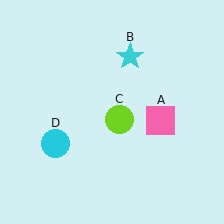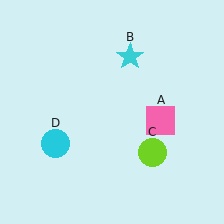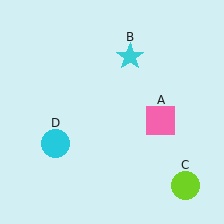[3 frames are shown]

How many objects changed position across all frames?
1 object changed position: lime circle (object C).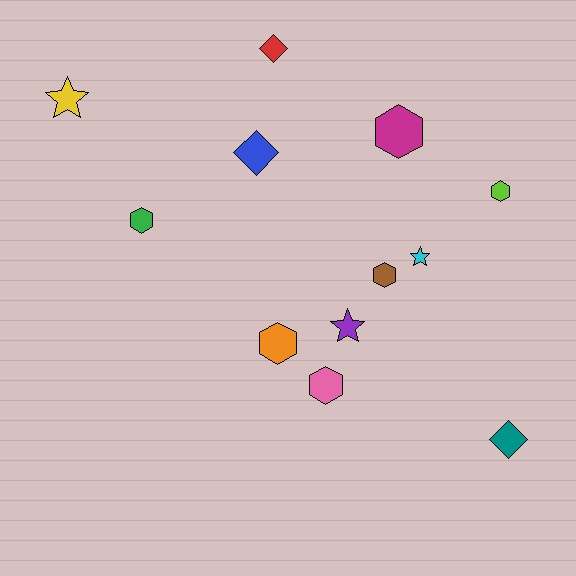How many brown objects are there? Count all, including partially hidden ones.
There is 1 brown object.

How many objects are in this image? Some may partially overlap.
There are 12 objects.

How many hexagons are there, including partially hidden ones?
There are 6 hexagons.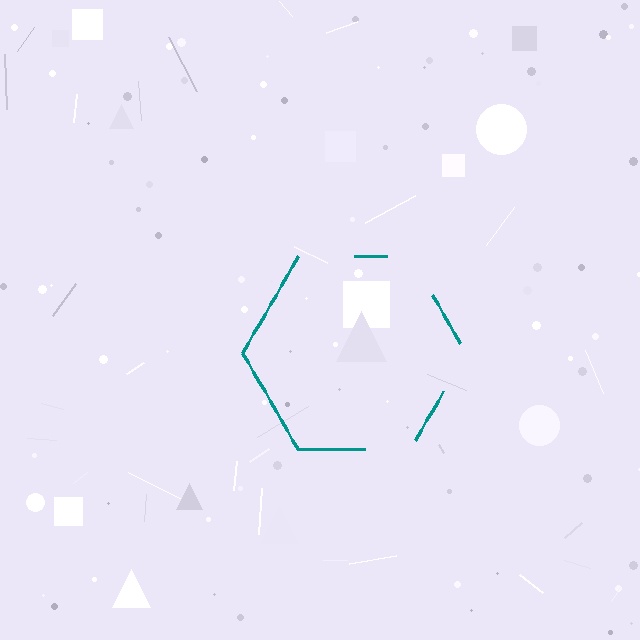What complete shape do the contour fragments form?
The contour fragments form a hexagon.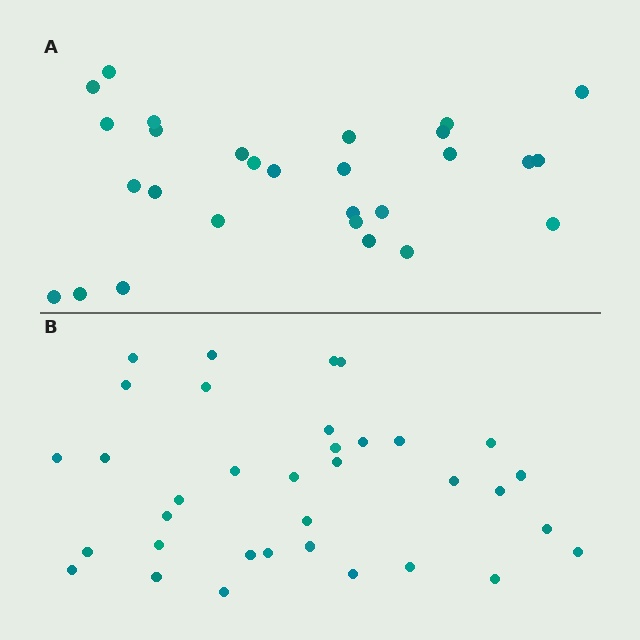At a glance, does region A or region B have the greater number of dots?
Region B (the bottom region) has more dots.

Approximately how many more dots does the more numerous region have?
Region B has roughly 8 or so more dots than region A.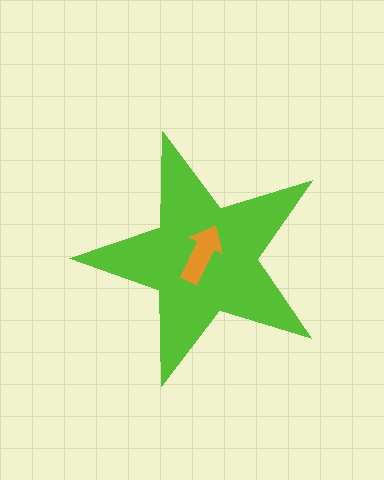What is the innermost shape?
The orange arrow.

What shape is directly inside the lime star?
The orange arrow.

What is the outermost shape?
The lime star.